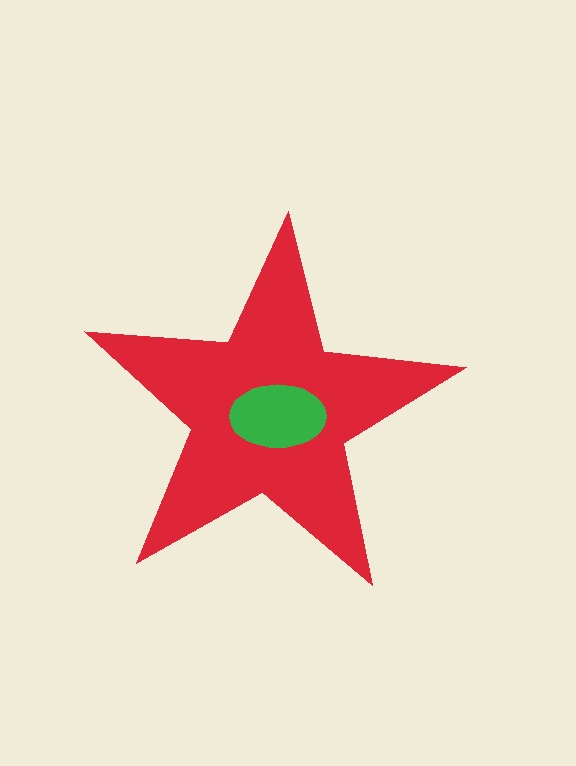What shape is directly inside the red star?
The green ellipse.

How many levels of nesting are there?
2.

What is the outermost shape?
The red star.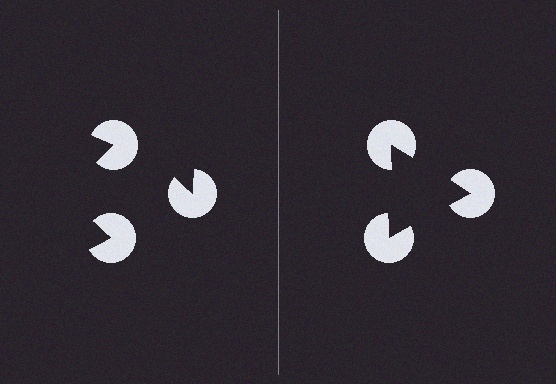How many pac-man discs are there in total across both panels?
6 — 3 on each side.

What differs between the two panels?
The pac-man discs are positioned identically on both sides; only the wedge orientations differ. On the right they align to a triangle; on the left they are misaligned.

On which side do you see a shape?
An illusory triangle appears on the right side. On the left side the wedge cuts are rotated, so no coherent shape forms.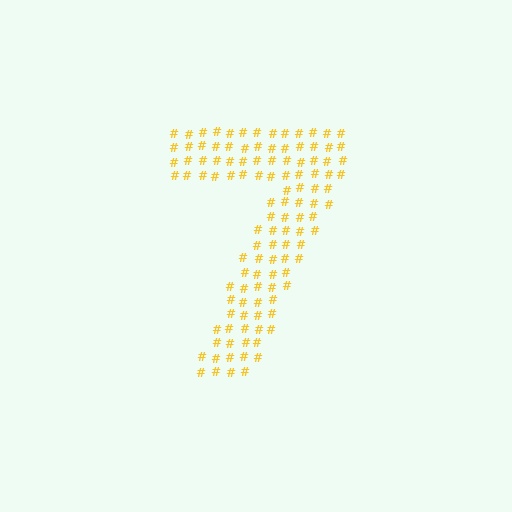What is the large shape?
The large shape is the digit 7.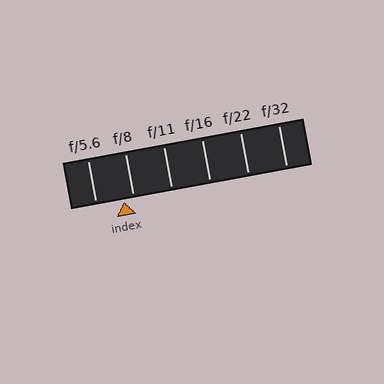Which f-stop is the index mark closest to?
The index mark is closest to f/8.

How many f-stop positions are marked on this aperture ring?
There are 6 f-stop positions marked.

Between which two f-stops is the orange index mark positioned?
The index mark is between f/5.6 and f/8.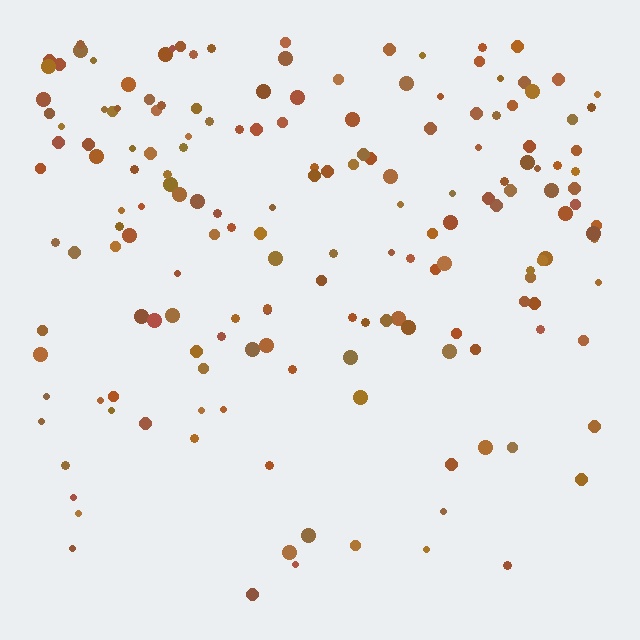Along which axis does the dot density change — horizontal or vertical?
Vertical.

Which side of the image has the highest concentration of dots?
The top.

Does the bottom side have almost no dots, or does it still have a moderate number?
Still a moderate number, just noticeably fewer than the top.